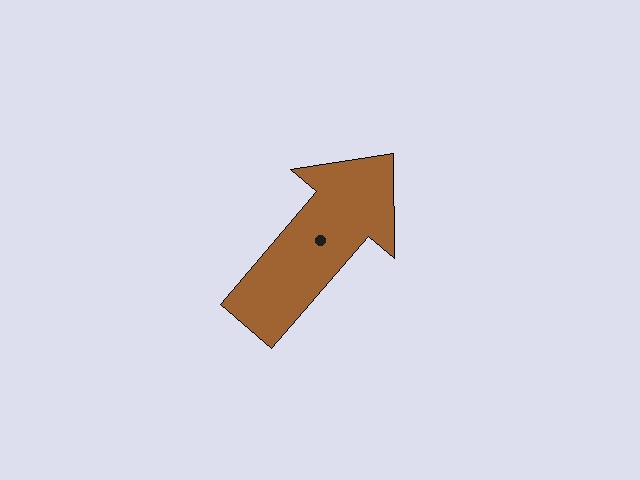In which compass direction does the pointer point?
Northeast.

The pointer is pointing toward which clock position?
Roughly 1 o'clock.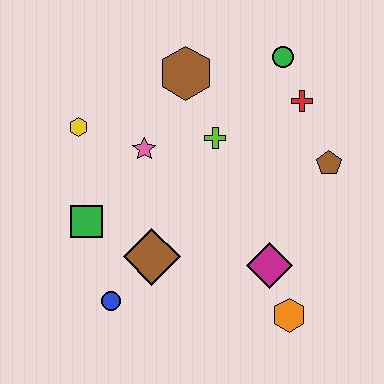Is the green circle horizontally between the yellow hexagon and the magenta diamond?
No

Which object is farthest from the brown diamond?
The green circle is farthest from the brown diamond.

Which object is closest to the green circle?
The red cross is closest to the green circle.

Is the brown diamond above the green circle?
No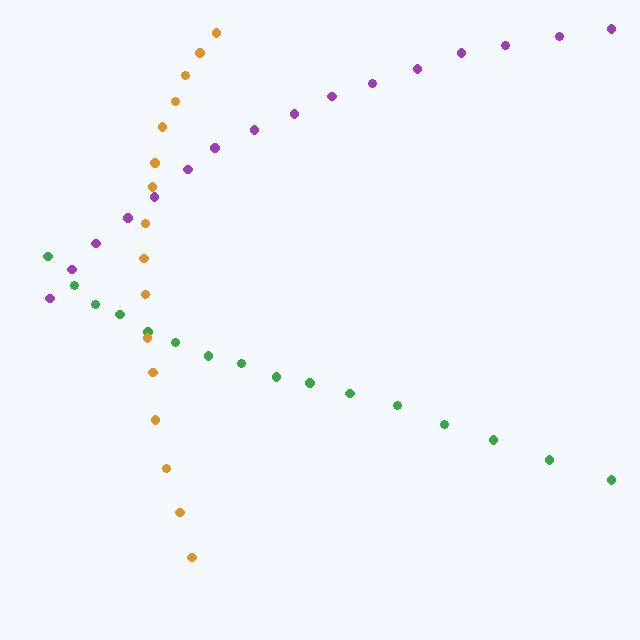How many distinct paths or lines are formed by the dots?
There are 3 distinct paths.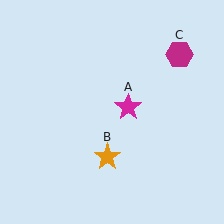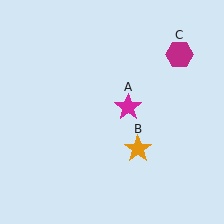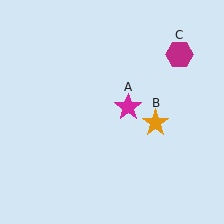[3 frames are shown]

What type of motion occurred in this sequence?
The orange star (object B) rotated counterclockwise around the center of the scene.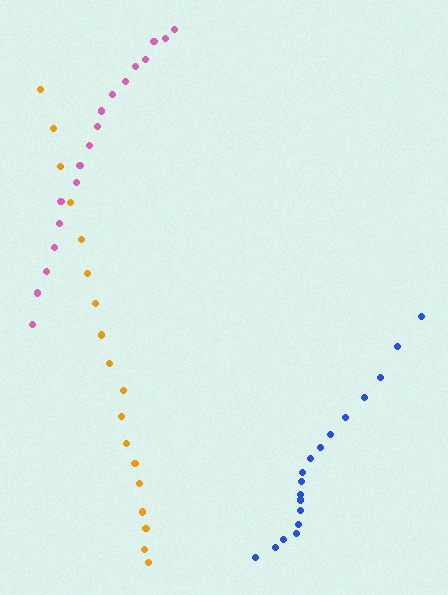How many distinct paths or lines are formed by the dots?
There are 3 distinct paths.